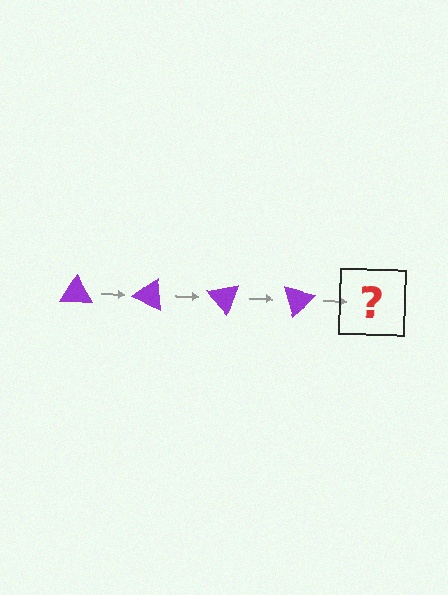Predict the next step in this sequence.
The next step is a purple triangle rotated 100 degrees.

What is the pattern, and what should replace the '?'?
The pattern is that the triangle rotates 25 degrees each step. The '?' should be a purple triangle rotated 100 degrees.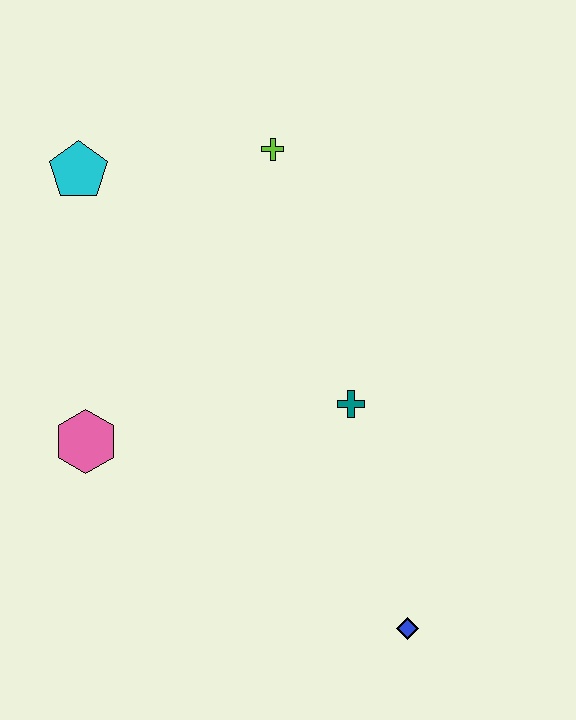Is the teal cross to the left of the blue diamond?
Yes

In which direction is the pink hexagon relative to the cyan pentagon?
The pink hexagon is below the cyan pentagon.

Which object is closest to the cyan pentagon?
The lime cross is closest to the cyan pentagon.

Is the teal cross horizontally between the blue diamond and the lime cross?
Yes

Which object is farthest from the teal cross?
The cyan pentagon is farthest from the teal cross.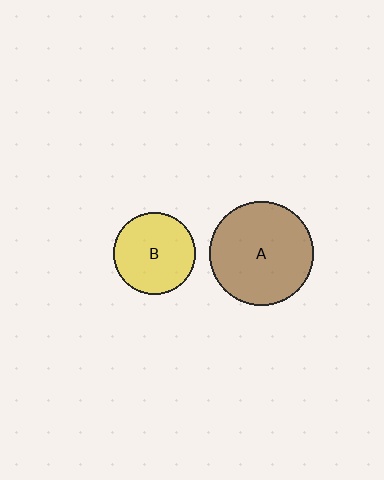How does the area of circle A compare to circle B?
Approximately 1.6 times.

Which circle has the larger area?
Circle A (brown).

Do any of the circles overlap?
No, none of the circles overlap.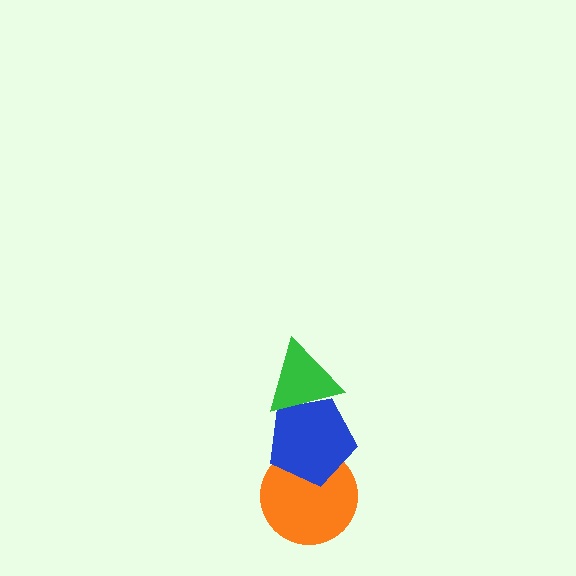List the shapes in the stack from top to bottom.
From top to bottom: the green triangle, the blue pentagon, the orange circle.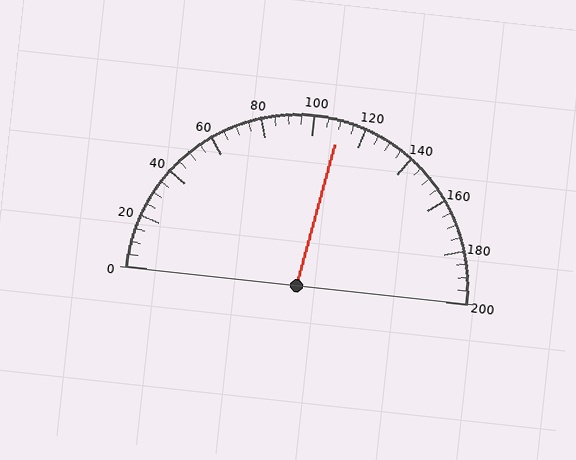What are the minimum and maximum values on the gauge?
The gauge ranges from 0 to 200.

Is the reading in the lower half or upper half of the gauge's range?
The reading is in the upper half of the range (0 to 200).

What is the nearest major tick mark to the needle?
The nearest major tick mark is 120.